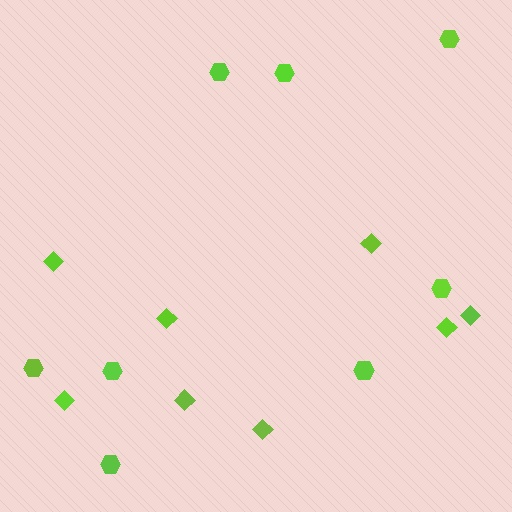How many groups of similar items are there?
There are 2 groups: one group of hexagons (8) and one group of diamonds (8).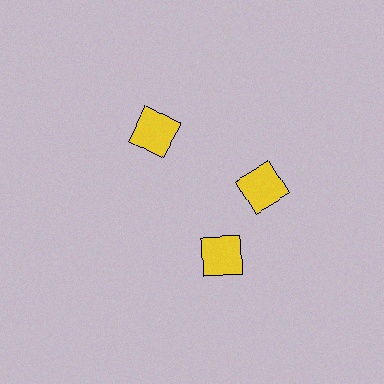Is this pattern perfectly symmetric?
No. The 3 yellow squares are arranged in a ring, but one element near the 7 o'clock position is rotated out of alignment along the ring, breaking the 3-fold rotational symmetry.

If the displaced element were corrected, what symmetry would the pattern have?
It would have 3-fold rotational symmetry — the pattern would map onto itself every 120 degrees.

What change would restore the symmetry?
The symmetry would be restored by rotating it back into even spacing with its neighbors so that all 3 squares sit at equal angles and equal distance from the center.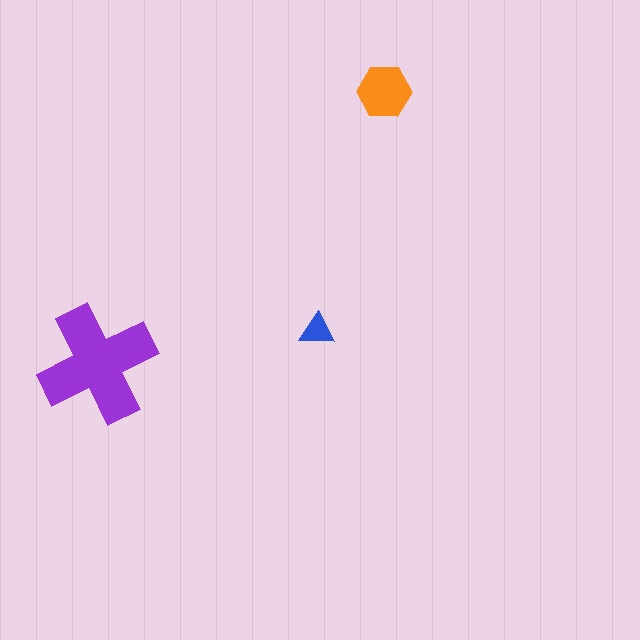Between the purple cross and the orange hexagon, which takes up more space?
The purple cross.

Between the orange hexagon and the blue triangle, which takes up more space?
The orange hexagon.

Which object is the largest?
The purple cross.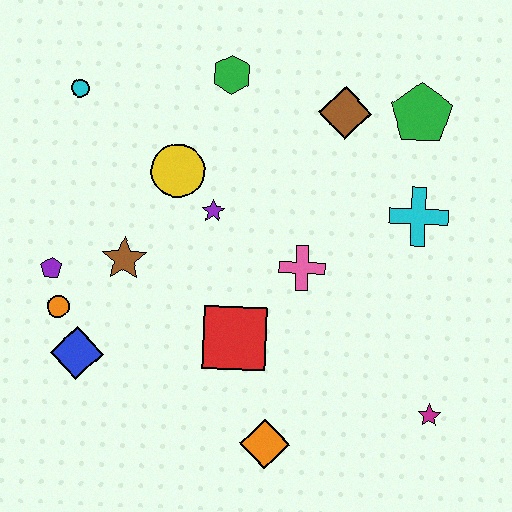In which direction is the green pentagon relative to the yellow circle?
The green pentagon is to the right of the yellow circle.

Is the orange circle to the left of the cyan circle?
Yes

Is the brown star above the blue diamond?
Yes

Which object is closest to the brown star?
The purple pentagon is closest to the brown star.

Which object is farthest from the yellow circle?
The magenta star is farthest from the yellow circle.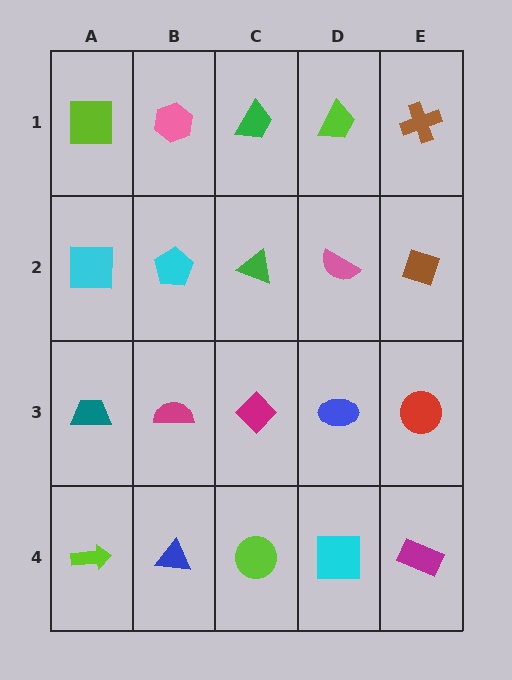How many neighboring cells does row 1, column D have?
3.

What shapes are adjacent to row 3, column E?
A brown diamond (row 2, column E), a magenta rectangle (row 4, column E), a blue ellipse (row 3, column D).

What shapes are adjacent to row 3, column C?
A green triangle (row 2, column C), a lime circle (row 4, column C), a magenta semicircle (row 3, column B), a blue ellipse (row 3, column D).